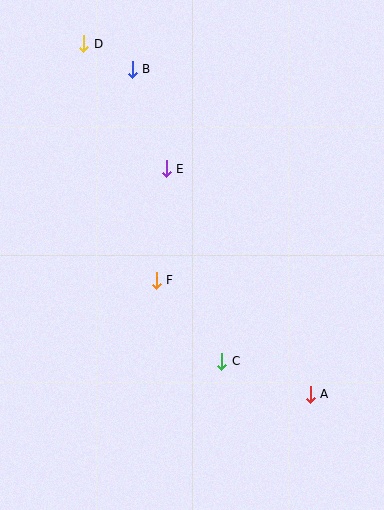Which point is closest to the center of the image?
Point F at (156, 280) is closest to the center.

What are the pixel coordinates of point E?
Point E is at (166, 169).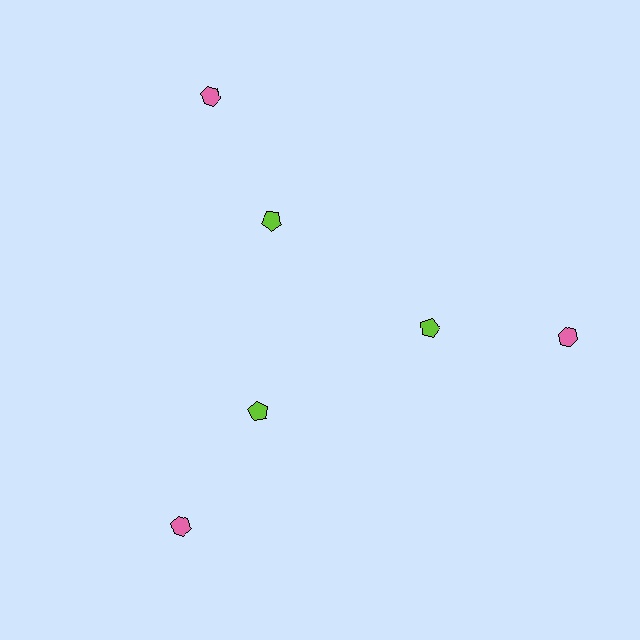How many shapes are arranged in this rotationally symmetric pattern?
There are 6 shapes, arranged in 3 groups of 2.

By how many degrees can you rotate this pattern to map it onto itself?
The pattern maps onto itself every 120 degrees of rotation.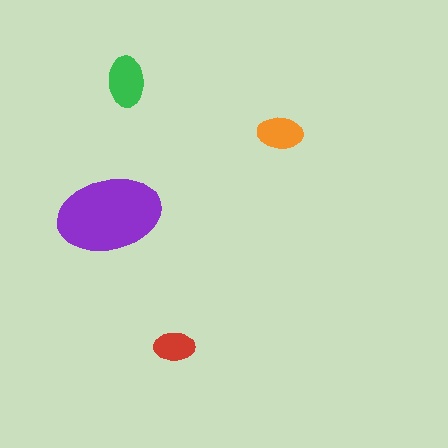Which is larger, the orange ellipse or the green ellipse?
The green one.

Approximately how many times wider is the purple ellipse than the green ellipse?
About 2 times wider.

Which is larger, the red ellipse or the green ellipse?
The green one.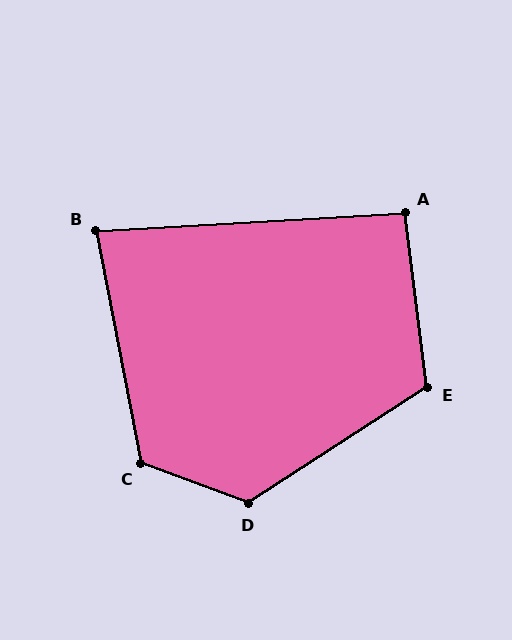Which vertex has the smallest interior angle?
B, at approximately 82 degrees.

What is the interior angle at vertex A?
Approximately 94 degrees (approximately right).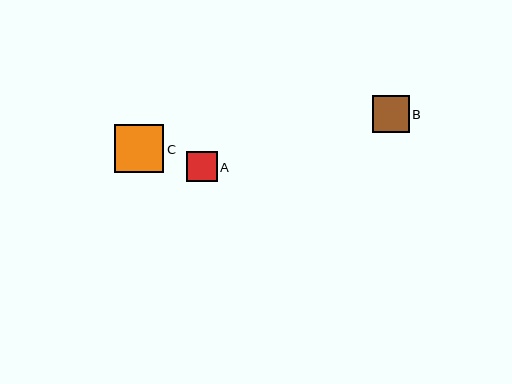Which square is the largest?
Square C is the largest with a size of approximately 49 pixels.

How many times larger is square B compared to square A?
Square B is approximately 1.2 times the size of square A.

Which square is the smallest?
Square A is the smallest with a size of approximately 30 pixels.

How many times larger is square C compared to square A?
Square C is approximately 1.6 times the size of square A.